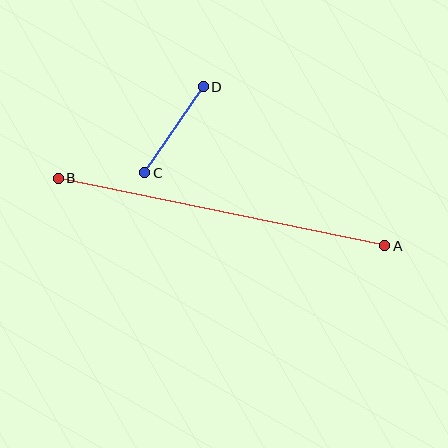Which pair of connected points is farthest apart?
Points A and B are farthest apart.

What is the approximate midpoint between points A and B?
The midpoint is at approximately (222, 212) pixels.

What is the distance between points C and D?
The distance is approximately 104 pixels.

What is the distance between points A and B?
The distance is approximately 333 pixels.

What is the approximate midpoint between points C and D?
The midpoint is at approximately (174, 130) pixels.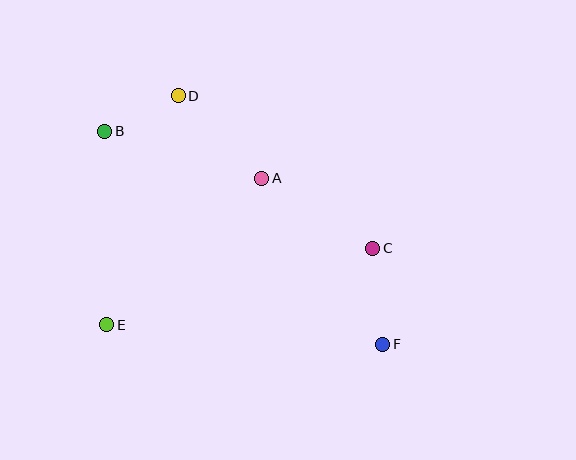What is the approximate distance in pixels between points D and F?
The distance between D and F is approximately 322 pixels.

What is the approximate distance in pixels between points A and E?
The distance between A and E is approximately 213 pixels.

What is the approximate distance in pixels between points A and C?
The distance between A and C is approximately 131 pixels.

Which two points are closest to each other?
Points B and D are closest to each other.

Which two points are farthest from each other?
Points B and F are farthest from each other.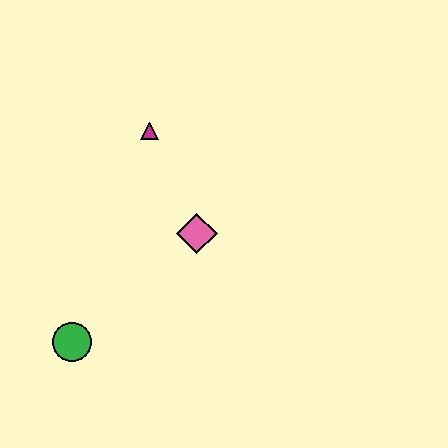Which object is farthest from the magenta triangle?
The green circle is farthest from the magenta triangle.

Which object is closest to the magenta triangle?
The pink diamond is closest to the magenta triangle.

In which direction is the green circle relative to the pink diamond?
The green circle is to the left of the pink diamond.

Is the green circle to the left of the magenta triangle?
Yes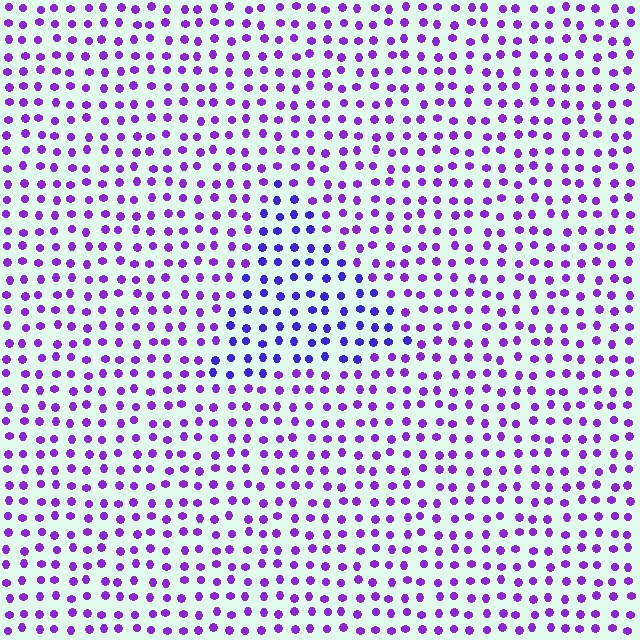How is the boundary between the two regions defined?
The boundary is defined purely by a slight shift in hue (about 29 degrees). Spacing, size, and orientation are identical on both sides.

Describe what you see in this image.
The image is filled with small purple elements in a uniform arrangement. A triangle-shaped region is visible where the elements are tinted to a slightly different hue, forming a subtle color boundary.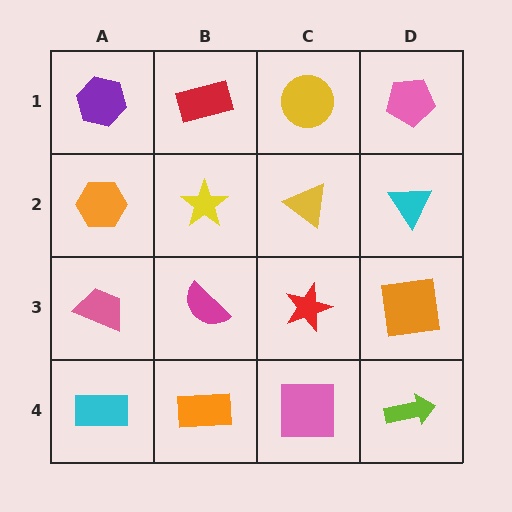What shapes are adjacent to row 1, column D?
A cyan triangle (row 2, column D), a yellow circle (row 1, column C).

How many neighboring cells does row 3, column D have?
3.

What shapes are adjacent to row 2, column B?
A red rectangle (row 1, column B), a magenta semicircle (row 3, column B), an orange hexagon (row 2, column A), a yellow triangle (row 2, column C).